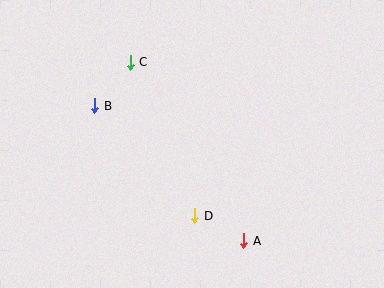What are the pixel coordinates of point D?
Point D is at (195, 216).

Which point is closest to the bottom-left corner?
Point B is closest to the bottom-left corner.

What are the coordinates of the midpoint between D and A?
The midpoint between D and A is at (219, 228).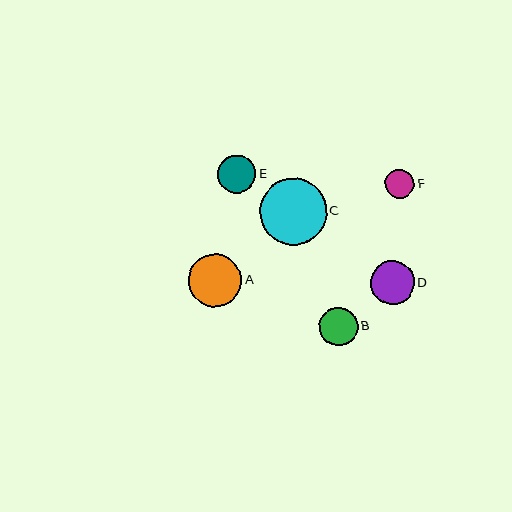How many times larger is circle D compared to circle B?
Circle D is approximately 1.1 times the size of circle B.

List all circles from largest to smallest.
From largest to smallest: C, A, D, B, E, F.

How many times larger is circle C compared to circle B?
Circle C is approximately 1.7 times the size of circle B.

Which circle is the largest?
Circle C is the largest with a size of approximately 67 pixels.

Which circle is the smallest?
Circle F is the smallest with a size of approximately 29 pixels.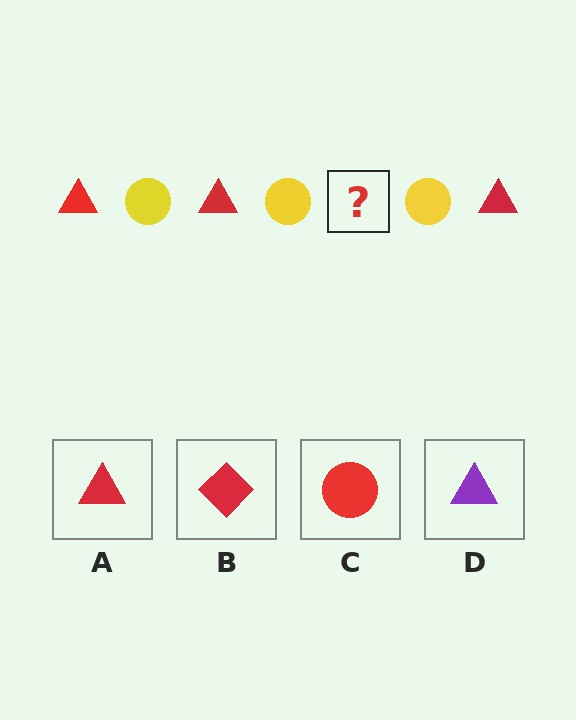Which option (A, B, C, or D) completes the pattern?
A.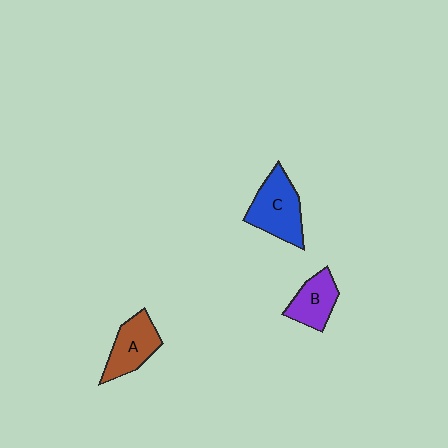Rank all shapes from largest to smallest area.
From largest to smallest: C (blue), A (brown), B (purple).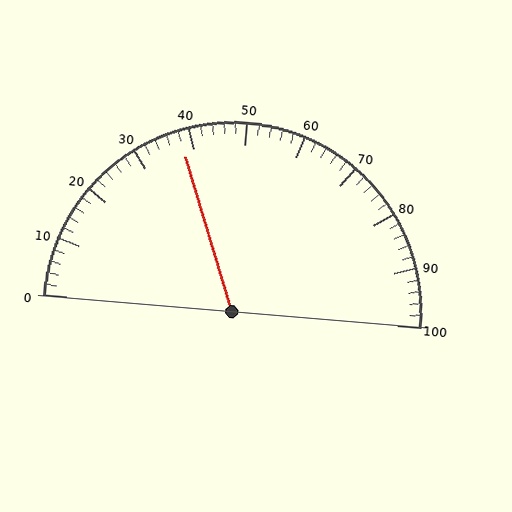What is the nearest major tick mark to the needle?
The nearest major tick mark is 40.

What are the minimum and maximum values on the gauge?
The gauge ranges from 0 to 100.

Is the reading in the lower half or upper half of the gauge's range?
The reading is in the lower half of the range (0 to 100).